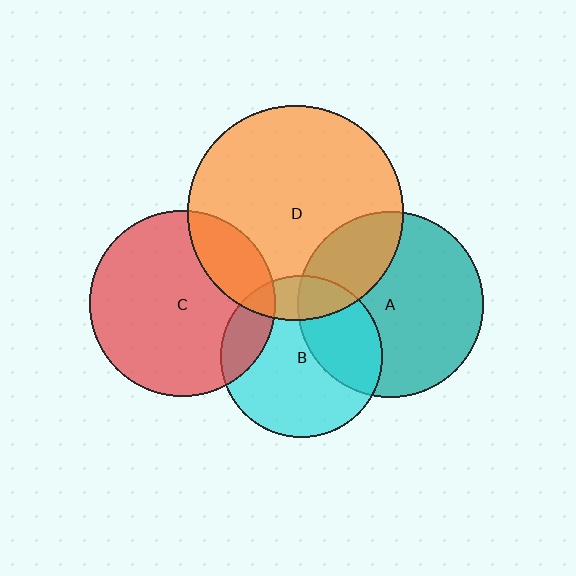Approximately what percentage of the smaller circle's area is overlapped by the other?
Approximately 25%.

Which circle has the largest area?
Circle D (orange).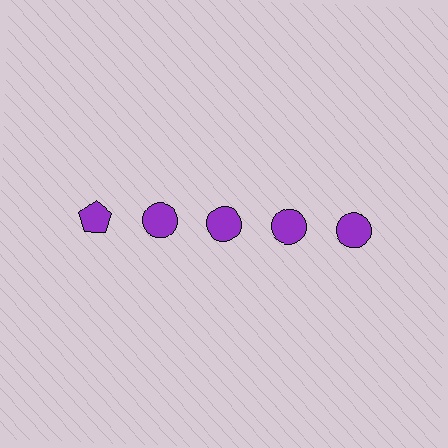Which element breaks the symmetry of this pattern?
The purple pentagon in the top row, leftmost column breaks the symmetry. All other shapes are purple circles.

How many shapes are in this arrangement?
There are 5 shapes arranged in a grid pattern.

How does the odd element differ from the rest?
It has a different shape: pentagon instead of circle.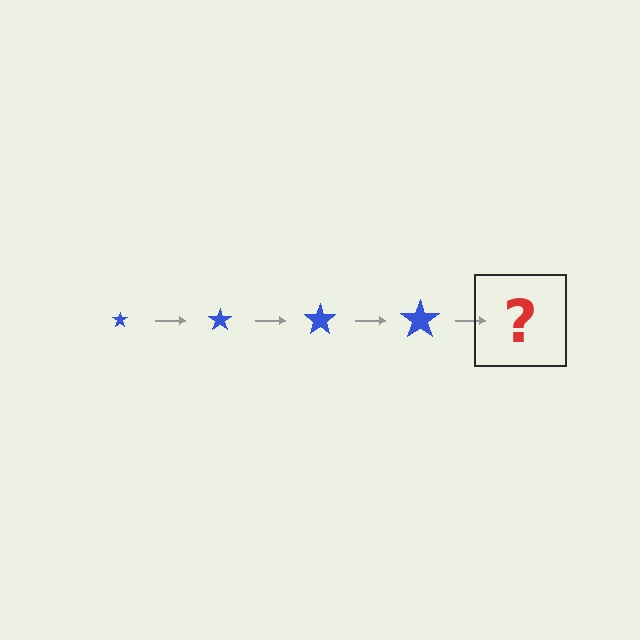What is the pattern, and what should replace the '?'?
The pattern is that the star gets progressively larger each step. The '?' should be a blue star, larger than the previous one.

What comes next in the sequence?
The next element should be a blue star, larger than the previous one.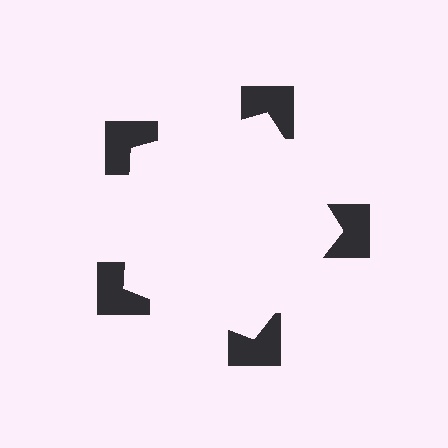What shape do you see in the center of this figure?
An illusory pentagon — its edges are inferred from the aligned wedge cuts in the notched squares, not physically drawn.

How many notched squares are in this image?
There are 5 — one at each vertex of the illusory pentagon.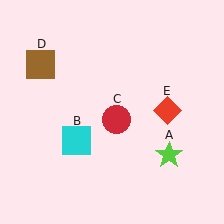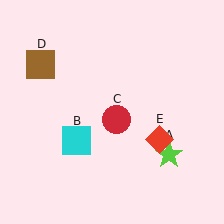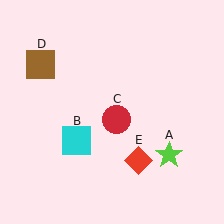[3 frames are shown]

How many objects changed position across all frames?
1 object changed position: red diamond (object E).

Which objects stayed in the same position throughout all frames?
Lime star (object A) and cyan square (object B) and red circle (object C) and brown square (object D) remained stationary.